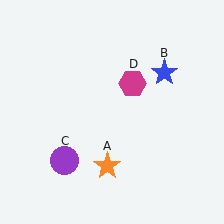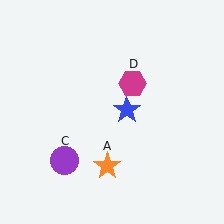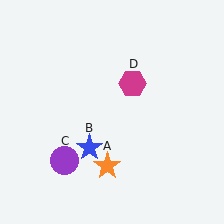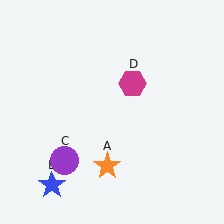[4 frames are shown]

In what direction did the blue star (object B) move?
The blue star (object B) moved down and to the left.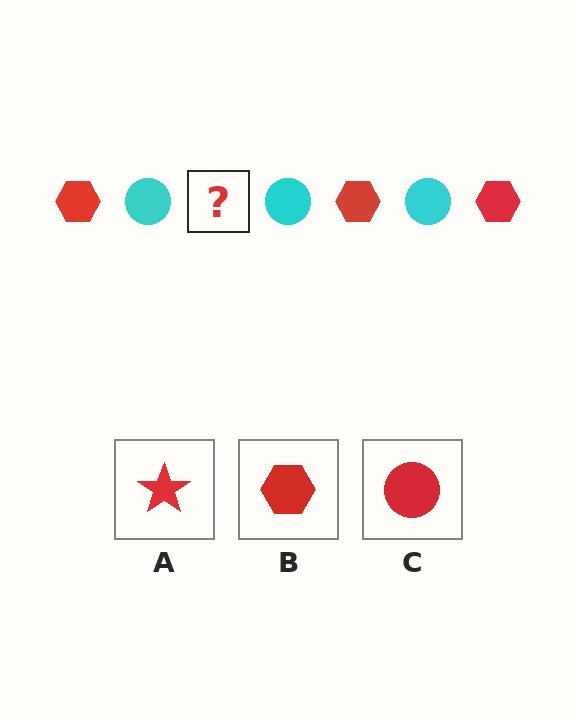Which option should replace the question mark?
Option B.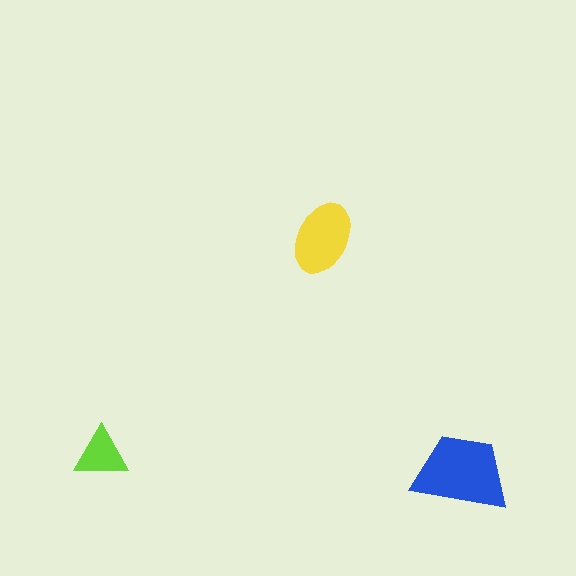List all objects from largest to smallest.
The blue trapezoid, the yellow ellipse, the lime triangle.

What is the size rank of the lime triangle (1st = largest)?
3rd.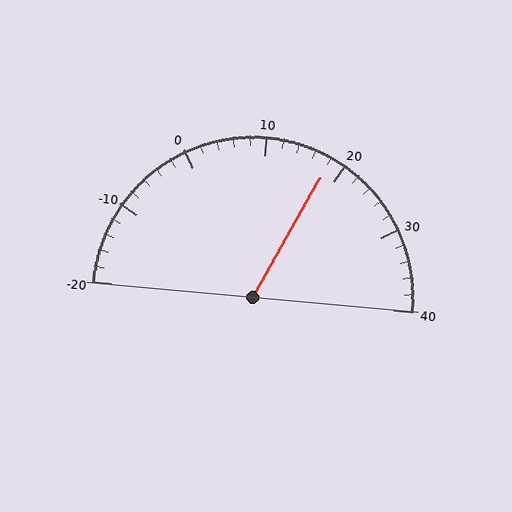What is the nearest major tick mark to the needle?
The nearest major tick mark is 20.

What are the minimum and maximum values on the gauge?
The gauge ranges from -20 to 40.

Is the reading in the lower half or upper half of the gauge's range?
The reading is in the upper half of the range (-20 to 40).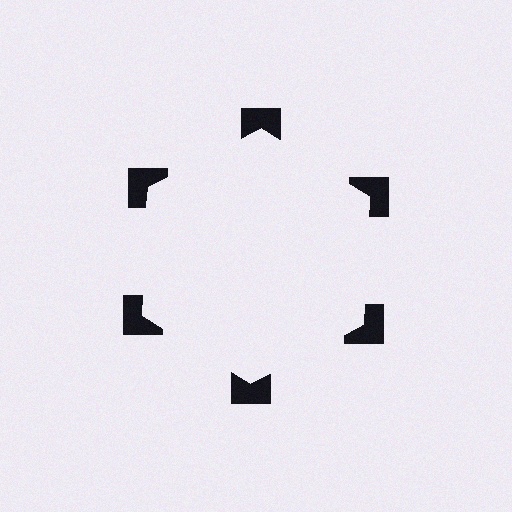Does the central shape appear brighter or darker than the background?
It typically appears slightly brighter than the background, even though no actual brightness change is drawn.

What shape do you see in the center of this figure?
An illusory hexagon — its edges are inferred from the aligned wedge cuts in the notched squares, not physically drawn.